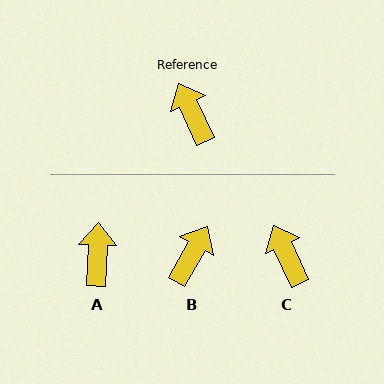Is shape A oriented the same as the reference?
No, it is off by about 27 degrees.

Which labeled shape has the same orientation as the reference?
C.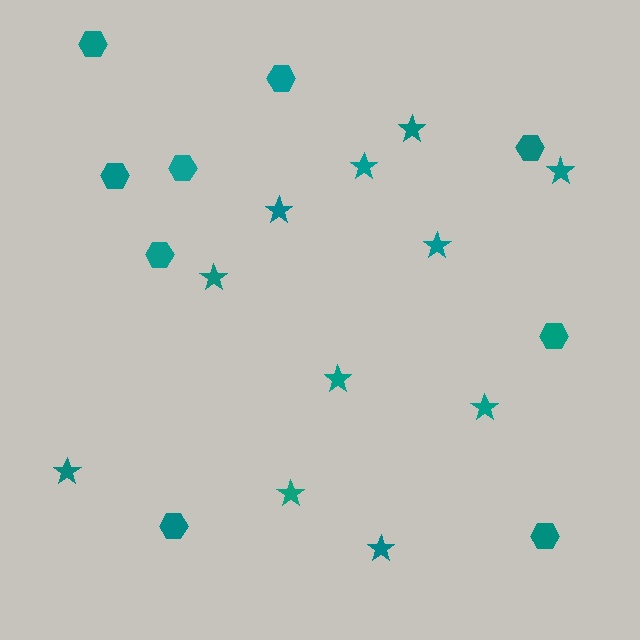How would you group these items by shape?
There are 2 groups: one group of hexagons (9) and one group of stars (11).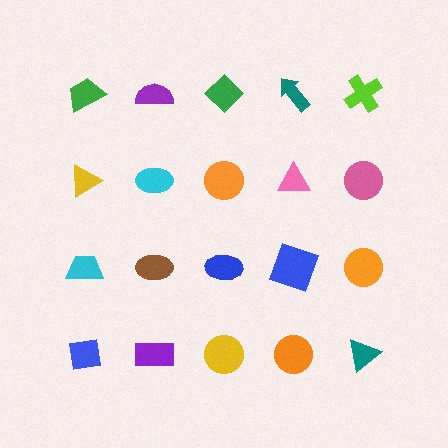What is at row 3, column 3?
A blue ellipse.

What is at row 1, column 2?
A purple semicircle.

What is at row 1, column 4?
A teal arrow.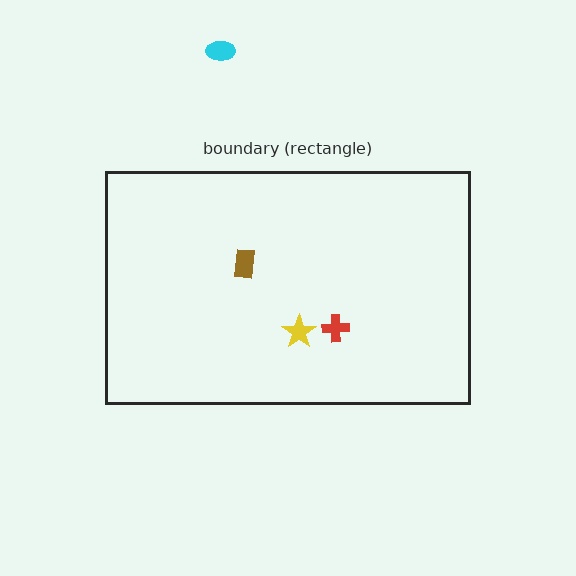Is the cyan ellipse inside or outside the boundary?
Outside.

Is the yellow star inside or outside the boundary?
Inside.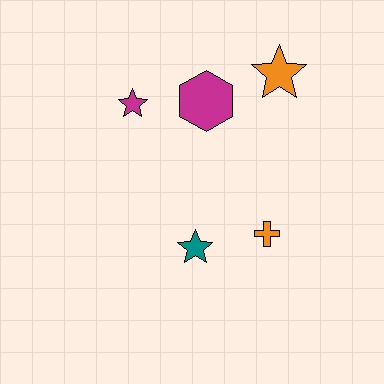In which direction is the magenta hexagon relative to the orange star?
The magenta hexagon is to the left of the orange star.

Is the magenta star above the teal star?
Yes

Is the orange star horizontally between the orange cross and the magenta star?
No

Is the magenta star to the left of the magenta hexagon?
Yes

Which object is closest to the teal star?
The orange cross is closest to the teal star.